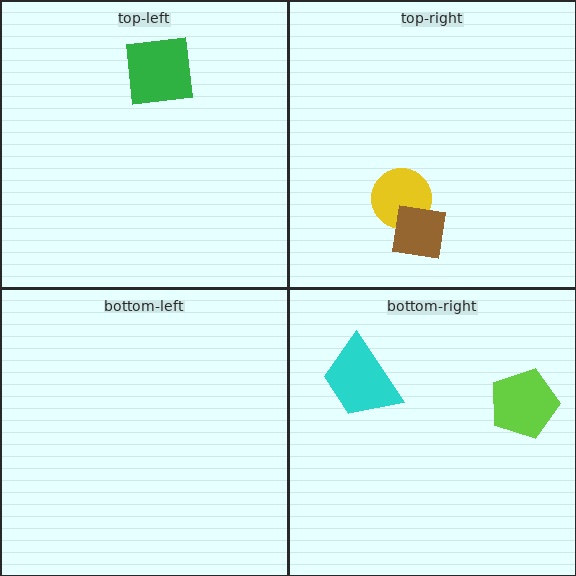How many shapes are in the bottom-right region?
2.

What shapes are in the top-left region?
The green square.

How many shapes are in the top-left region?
1.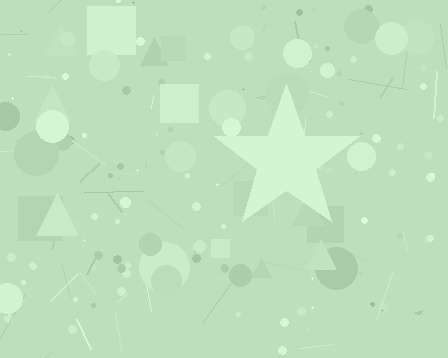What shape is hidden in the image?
A star is hidden in the image.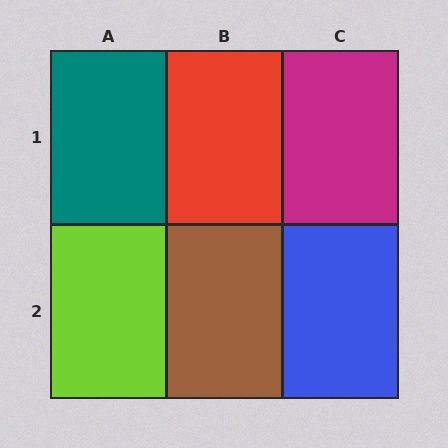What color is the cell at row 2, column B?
Brown.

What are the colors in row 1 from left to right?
Teal, red, magenta.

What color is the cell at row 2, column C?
Blue.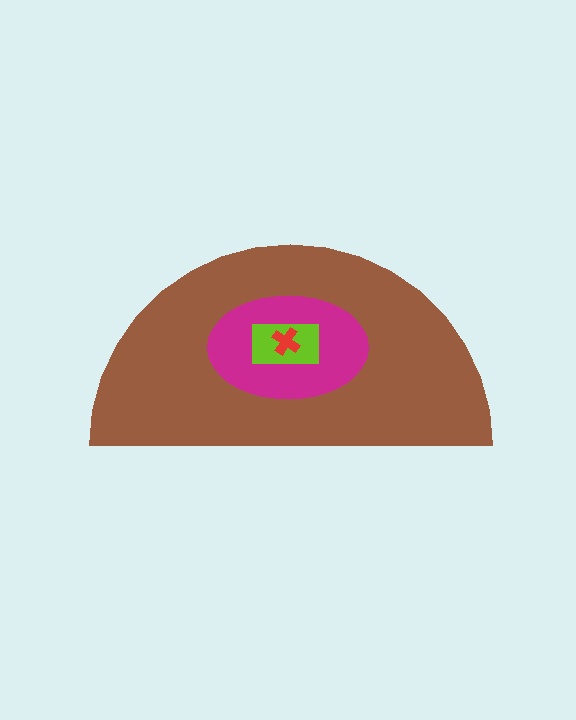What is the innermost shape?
The red cross.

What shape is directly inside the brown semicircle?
The magenta ellipse.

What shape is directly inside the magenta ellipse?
The lime rectangle.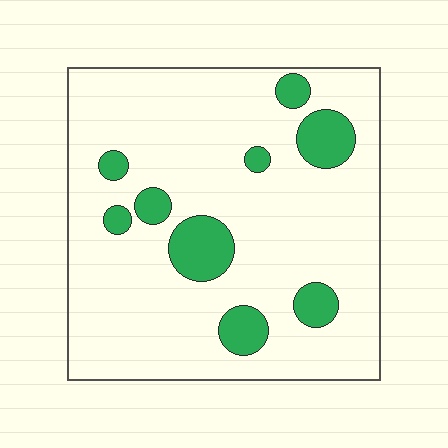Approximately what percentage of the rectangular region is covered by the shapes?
Approximately 15%.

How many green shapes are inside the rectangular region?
9.